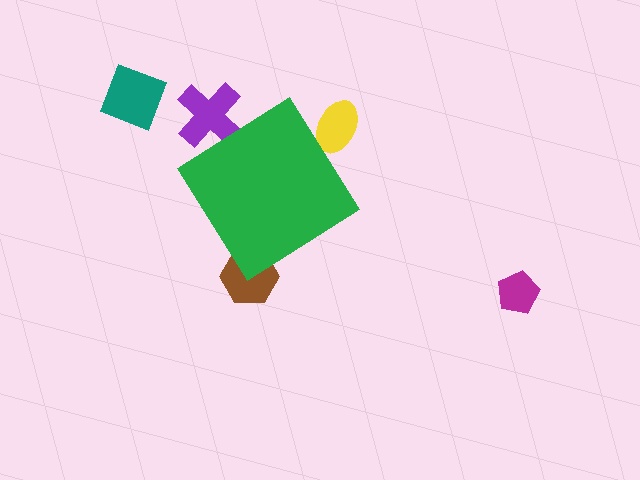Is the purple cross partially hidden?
Yes, the purple cross is partially hidden behind the green diamond.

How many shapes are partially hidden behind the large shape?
3 shapes are partially hidden.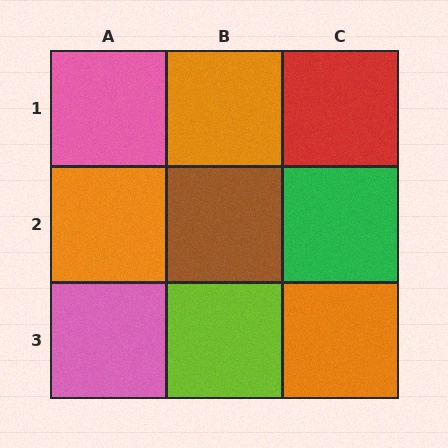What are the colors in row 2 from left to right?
Orange, brown, green.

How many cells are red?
1 cell is red.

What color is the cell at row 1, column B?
Orange.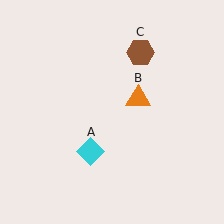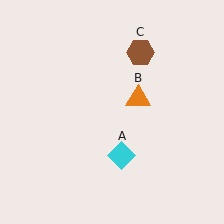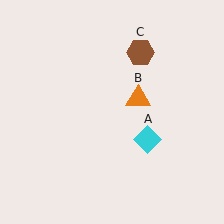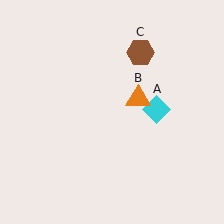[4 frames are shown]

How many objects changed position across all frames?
1 object changed position: cyan diamond (object A).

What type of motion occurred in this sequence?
The cyan diamond (object A) rotated counterclockwise around the center of the scene.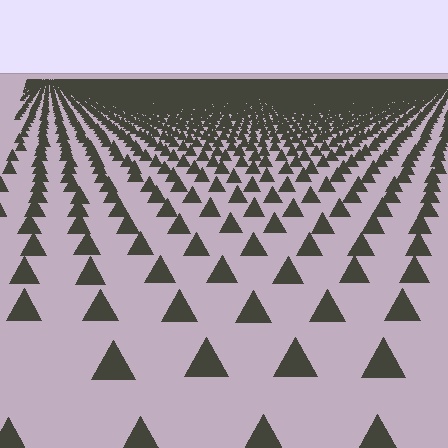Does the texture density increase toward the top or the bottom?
Density increases toward the top.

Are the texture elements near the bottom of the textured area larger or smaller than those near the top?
Larger. Near the bottom, elements are closer to the viewer and appear at a bigger on-screen size.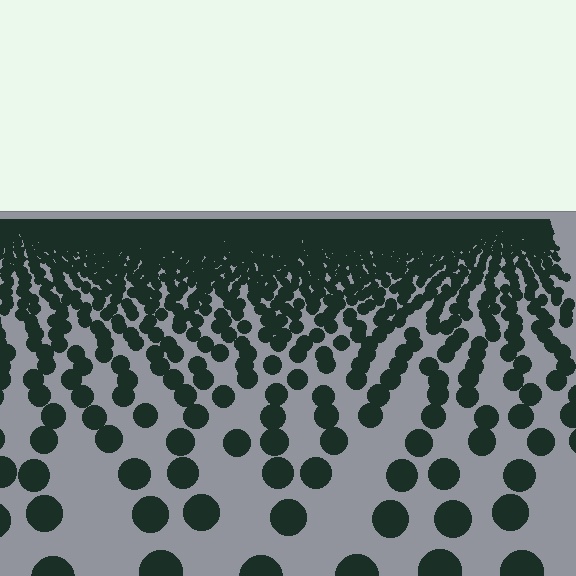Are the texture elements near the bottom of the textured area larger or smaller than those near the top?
Larger. Near the bottom, elements are closer to the viewer and appear at a bigger on-screen size.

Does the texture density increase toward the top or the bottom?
Density increases toward the top.